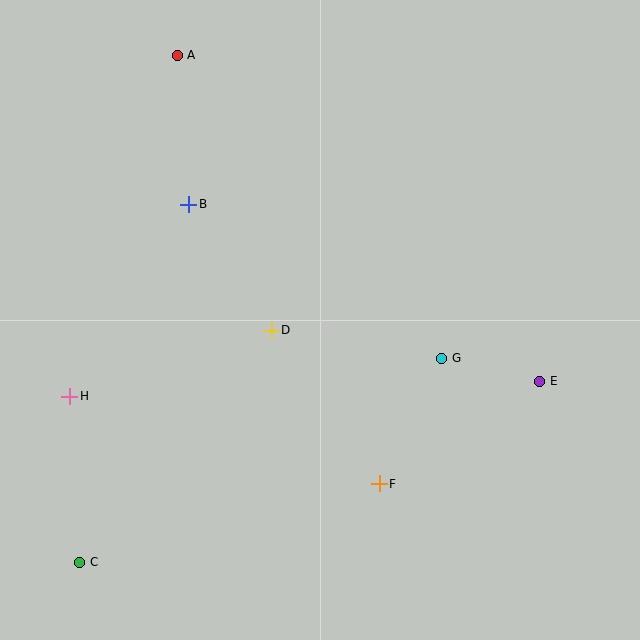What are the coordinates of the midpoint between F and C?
The midpoint between F and C is at (229, 523).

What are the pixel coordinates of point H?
Point H is at (70, 396).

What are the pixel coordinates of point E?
Point E is at (540, 381).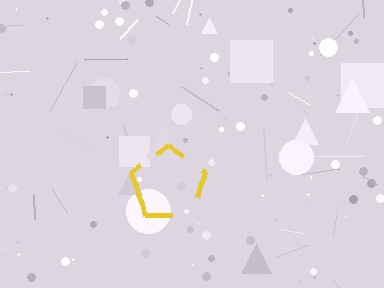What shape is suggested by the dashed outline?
The dashed outline suggests a pentagon.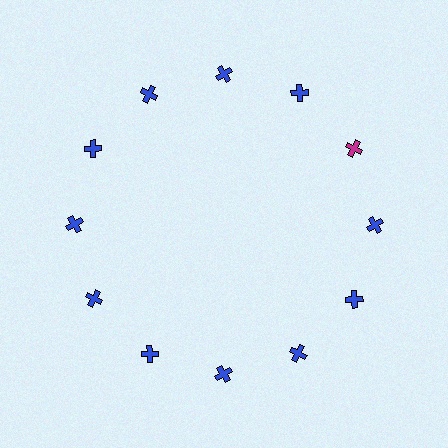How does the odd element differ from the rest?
It has a different color: magenta instead of blue.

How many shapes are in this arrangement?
There are 12 shapes arranged in a ring pattern.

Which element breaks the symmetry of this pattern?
The magenta cross at roughly the 2 o'clock position breaks the symmetry. All other shapes are blue crosses.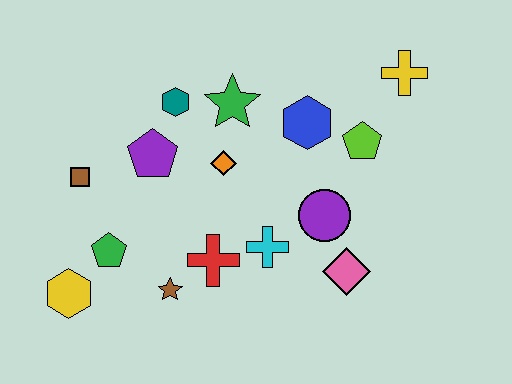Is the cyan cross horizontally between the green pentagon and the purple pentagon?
No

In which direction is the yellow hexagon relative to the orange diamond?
The yellow hexagon is to the left of the orange diamond.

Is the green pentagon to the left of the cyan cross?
Yes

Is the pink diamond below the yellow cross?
Yes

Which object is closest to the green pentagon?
The yellow hexagon is closest to the green pentagon.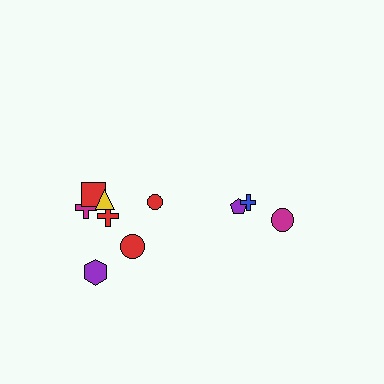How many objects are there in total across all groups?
There are 10 objects.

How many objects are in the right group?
There are 3 objects.